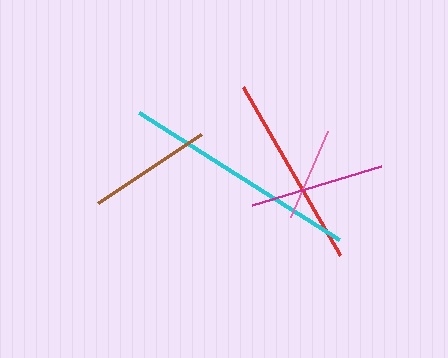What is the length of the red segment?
The red segment is approximately 194 pixels long.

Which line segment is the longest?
The cyan line is the longest at approximately 237 pixels.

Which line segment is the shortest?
The pink line is the shortest at approximately 94 pixels.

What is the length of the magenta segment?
The magenta segment is approximately 135 pixels long.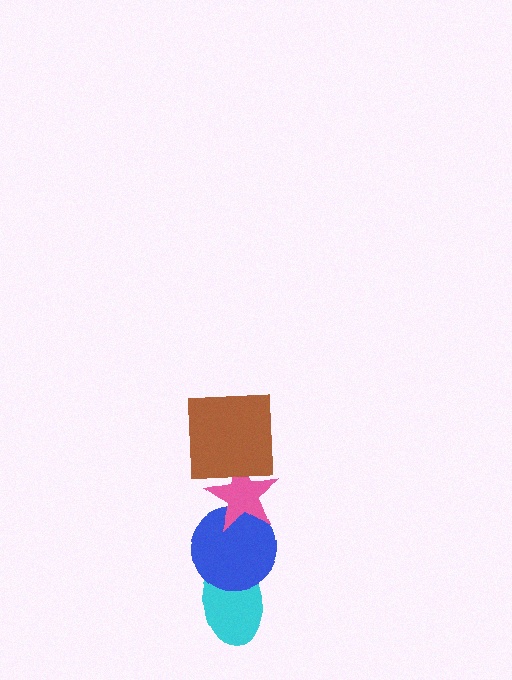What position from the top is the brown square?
The brown square is 1st from the top.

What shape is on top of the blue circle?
The pink star is on top of the blue circle.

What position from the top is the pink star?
The pink star is 2nd from the top.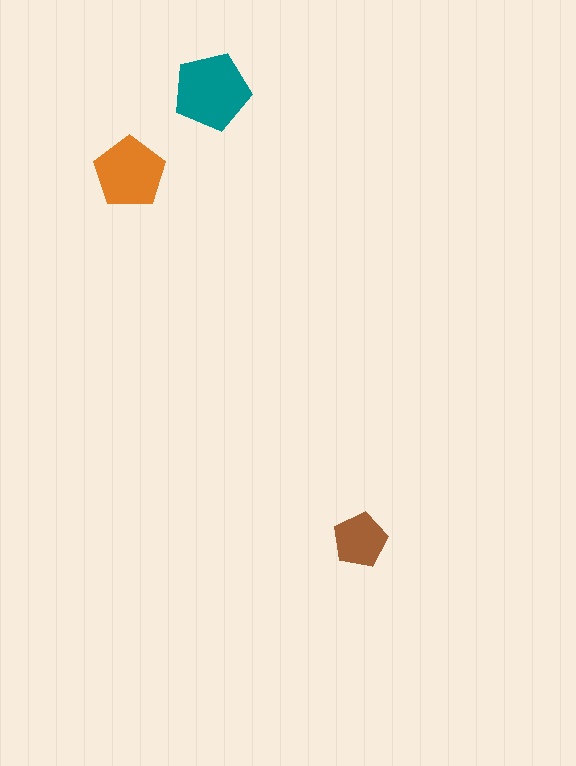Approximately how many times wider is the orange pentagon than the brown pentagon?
About 1.5 times wider.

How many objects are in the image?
There are 3 objects in the image.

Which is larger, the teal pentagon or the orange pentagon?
The teal one.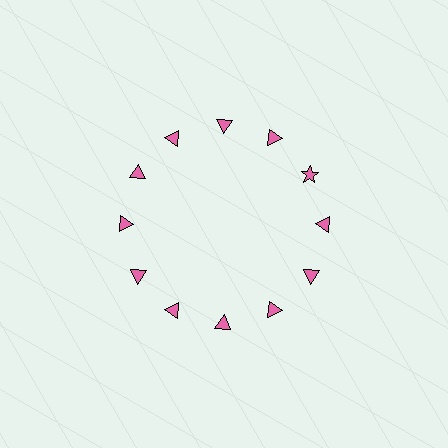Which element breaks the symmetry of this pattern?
The pink star at roughly the 2 o'clock position breaks the symmetry. All other shapes are pink triangles.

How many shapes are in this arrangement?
There are 12 shapes arranged in a ring pattern.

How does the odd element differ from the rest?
It has a different shape: star instead of triangle.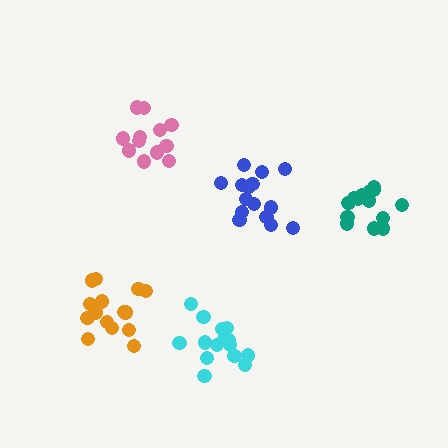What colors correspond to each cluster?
The clusters are colored: cyan, pink, blue, orange, teal.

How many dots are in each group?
Group 1: 15 dots, Group 2: 12 dots, Group 3: 15 dots, Group 4: 15 dots, Group 5: 14 dots (71 total).